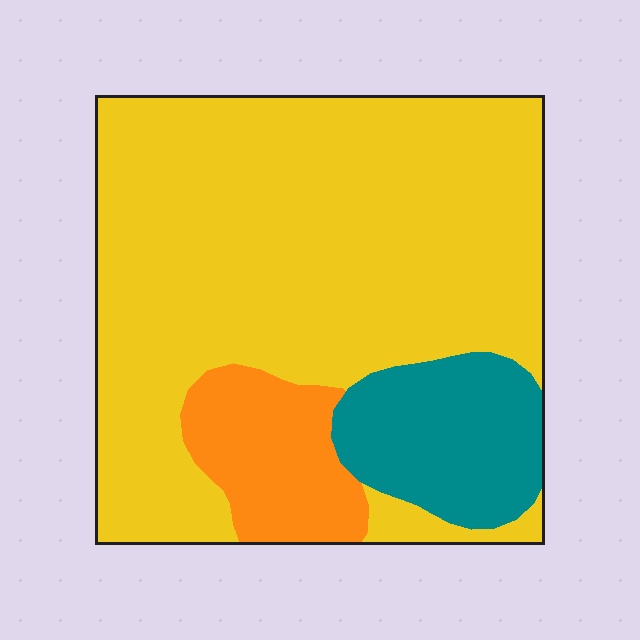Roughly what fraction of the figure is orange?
Orange takes up about one eighth (1/8) of the figure.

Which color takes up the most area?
Yellow, at roughly 75%.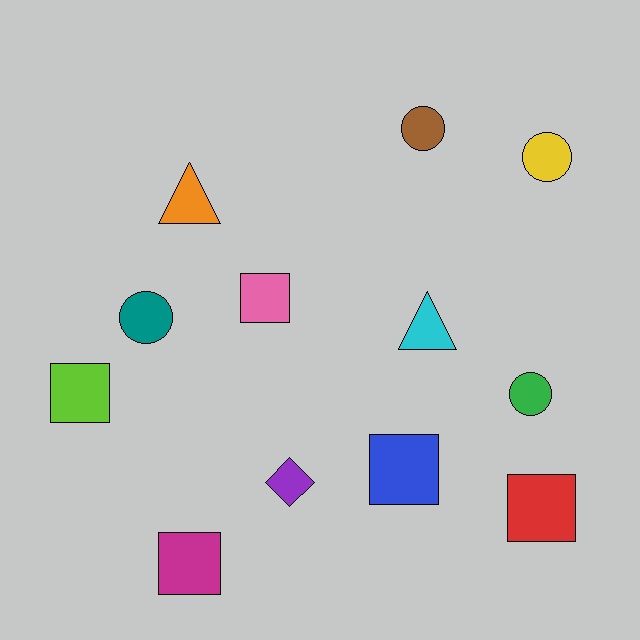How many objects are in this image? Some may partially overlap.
There are 12 objects.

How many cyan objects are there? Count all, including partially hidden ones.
There is 1 cyan object.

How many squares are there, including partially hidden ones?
There are 5 squares.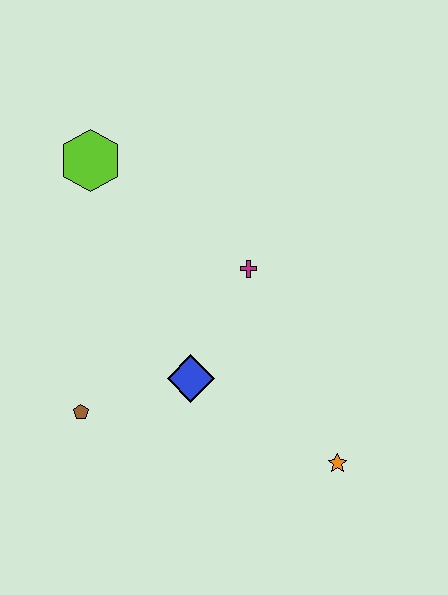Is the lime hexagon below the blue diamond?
No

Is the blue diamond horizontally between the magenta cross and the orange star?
No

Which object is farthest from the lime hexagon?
The orange star is farthest from the lime hexagon.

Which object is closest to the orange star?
The blue diamond is closest to the orange star.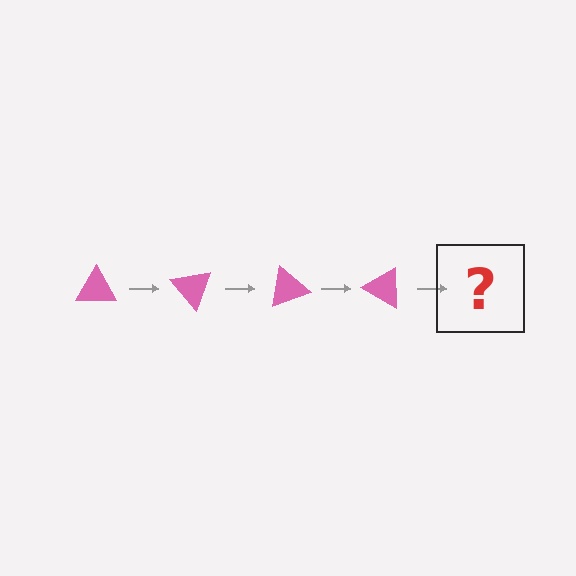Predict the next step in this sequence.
The next step is a pink triangle rotated 200 degrees.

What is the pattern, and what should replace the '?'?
The pattern is that the triangle rotates 50 degrees each step. The '?' should be a pink triangle rotated 200 degrees.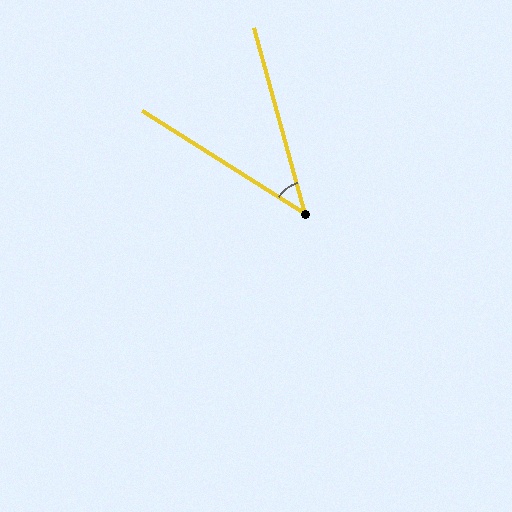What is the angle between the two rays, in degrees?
Approximately 42 degrees.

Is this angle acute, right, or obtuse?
It is acute.